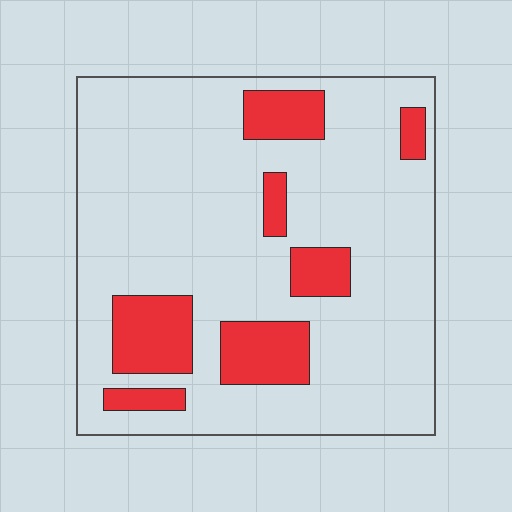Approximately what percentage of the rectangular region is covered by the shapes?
Approximately 20%.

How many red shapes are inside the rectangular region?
7.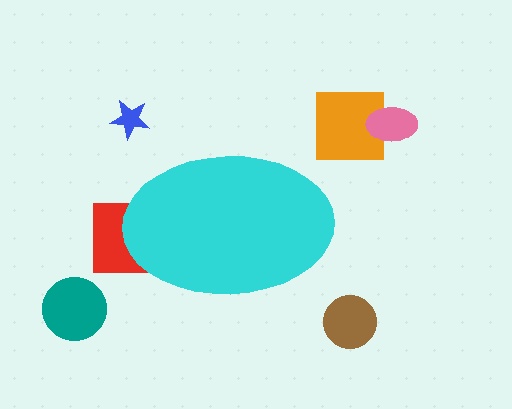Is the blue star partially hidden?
No, the blue star is fully visible.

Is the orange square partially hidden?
No, the orange square is fully visible.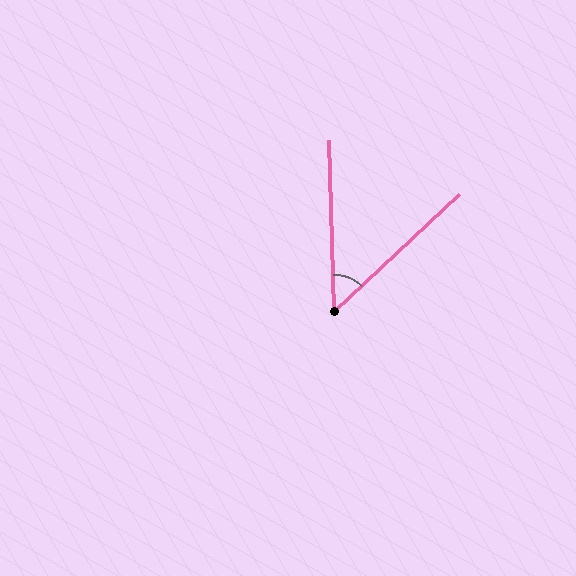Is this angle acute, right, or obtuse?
It is acute.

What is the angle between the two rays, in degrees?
Approximately 49 degrees.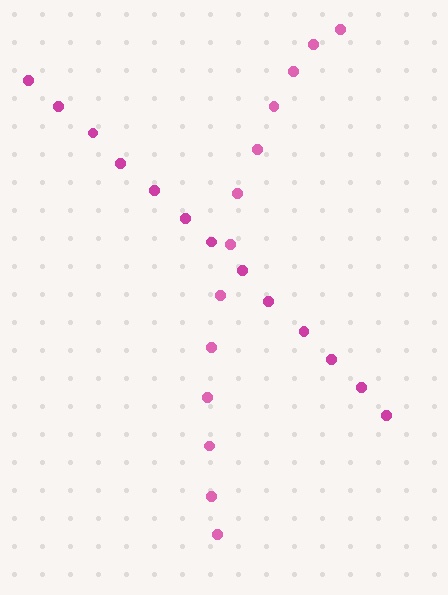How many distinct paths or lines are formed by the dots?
There are 2 distinct paths.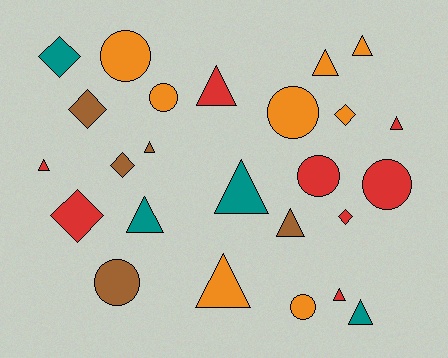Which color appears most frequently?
Red, with 8 objects.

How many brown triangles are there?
There are 2 brown triangles.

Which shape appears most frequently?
Triangle, with 12 objects.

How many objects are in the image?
There are 25 objects.